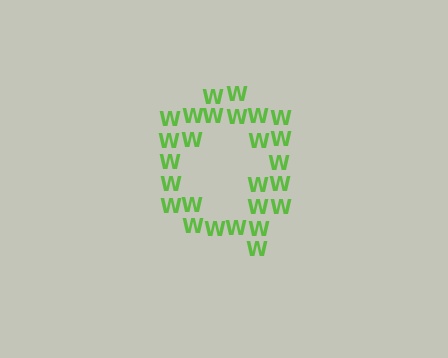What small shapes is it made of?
It is made of small letter W's.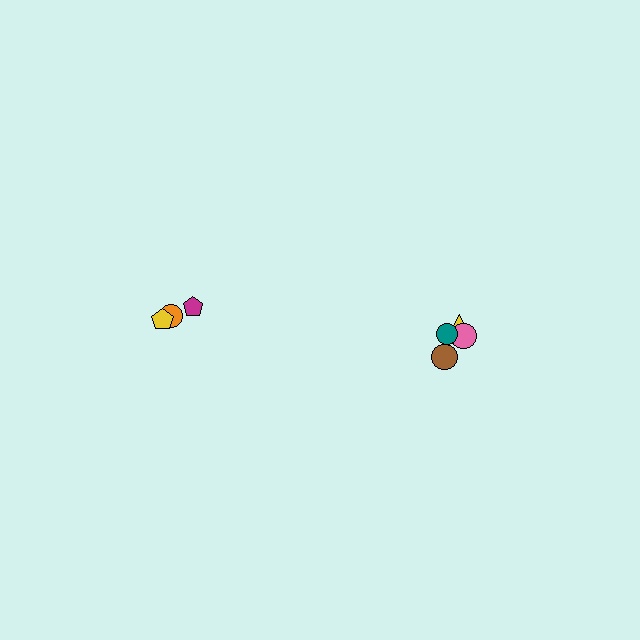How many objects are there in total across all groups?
There are 8 objects.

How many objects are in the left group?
There are 3 objects.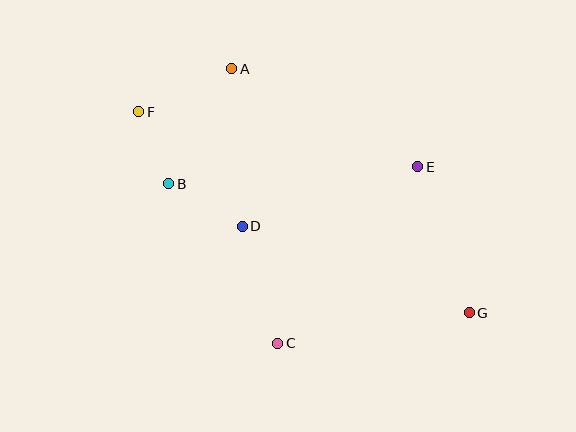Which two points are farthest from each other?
Points F and G are farthest from each other.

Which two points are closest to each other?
Points B and F are closest to each other.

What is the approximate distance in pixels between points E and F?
The distance between E and F is approximately 284 pixels.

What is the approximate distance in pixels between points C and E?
The distance between C and E is approximately 225 pixels.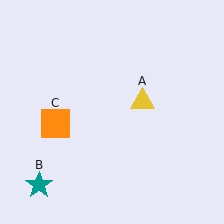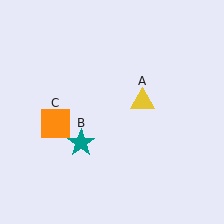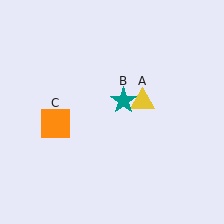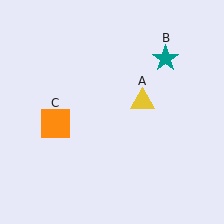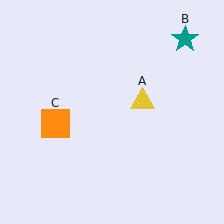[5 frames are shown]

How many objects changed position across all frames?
1 object changed position: teal star (object B).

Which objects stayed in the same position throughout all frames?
Yellow triangle (object A) and orange square (object C) remained stationary.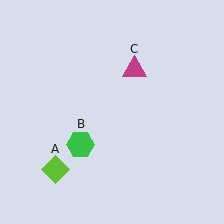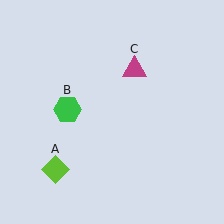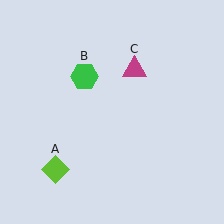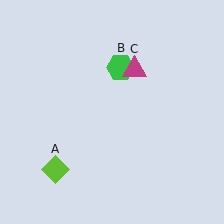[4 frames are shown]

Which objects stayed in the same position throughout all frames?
Lime diamond (object A) and magenta triangle (object C) remained stationary.